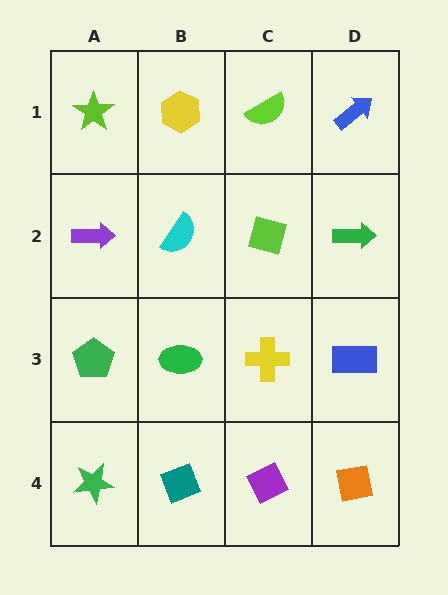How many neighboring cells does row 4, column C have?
3.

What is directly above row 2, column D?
A blue arrow.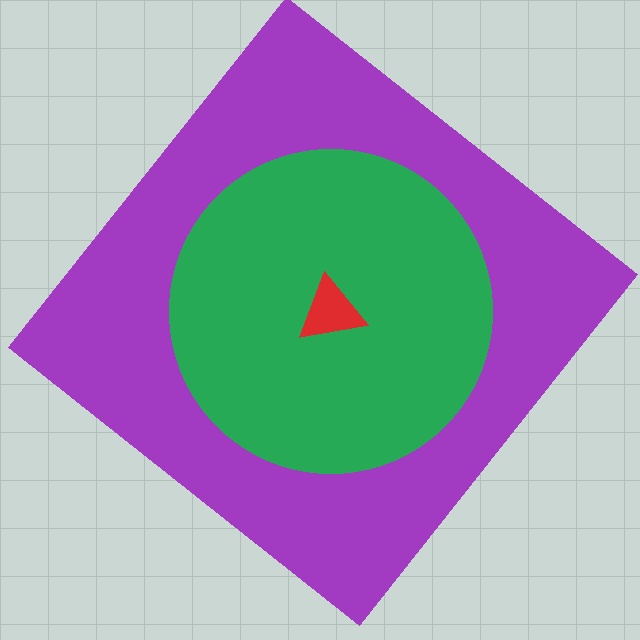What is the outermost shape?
The purple diamond.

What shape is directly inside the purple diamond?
The green circle.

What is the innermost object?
The red triangle.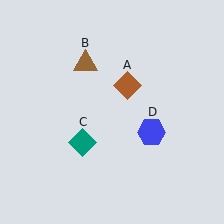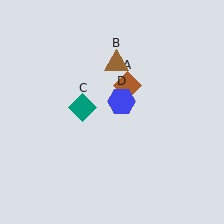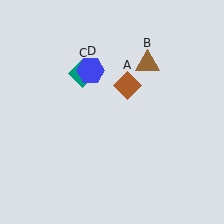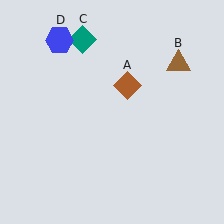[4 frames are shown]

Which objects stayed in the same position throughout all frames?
Brown diamond (object A) remained stationary.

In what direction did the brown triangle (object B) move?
The brown triangle (object B) moved right.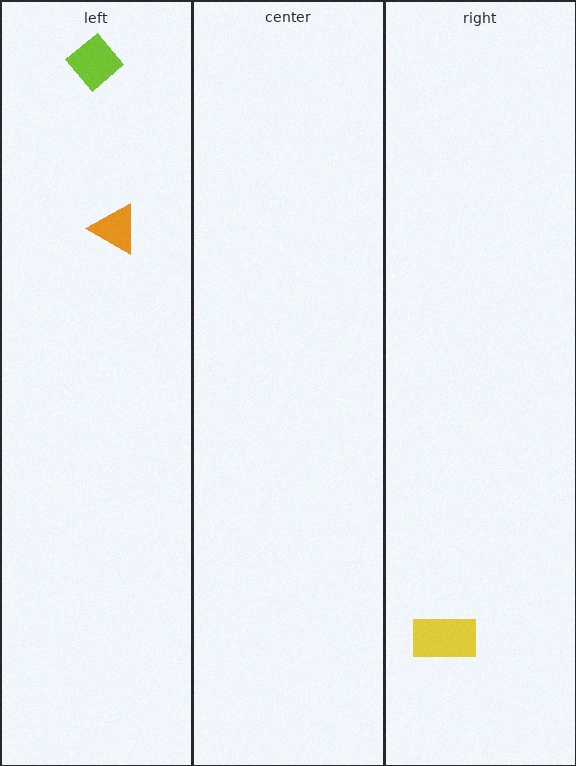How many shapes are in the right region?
1.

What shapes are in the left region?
The lime diamond, the orange triangle.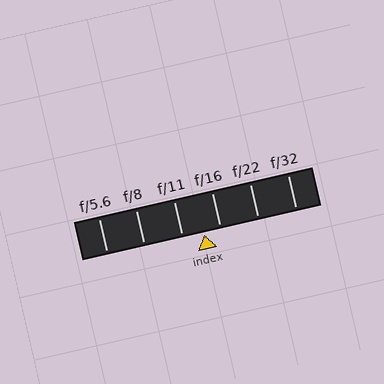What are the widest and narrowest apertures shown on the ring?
The widest aperture shown is f/5.6 and the narrowest is f/32.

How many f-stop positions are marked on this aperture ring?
There are 6 f-stop positions marked.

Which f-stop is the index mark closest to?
The index mark is closest to f/16.